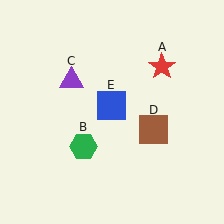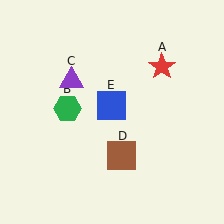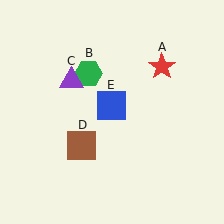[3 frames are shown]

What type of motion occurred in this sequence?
The green hexagon (object B), brown square (object D) rotated clockwise around the center of the scene.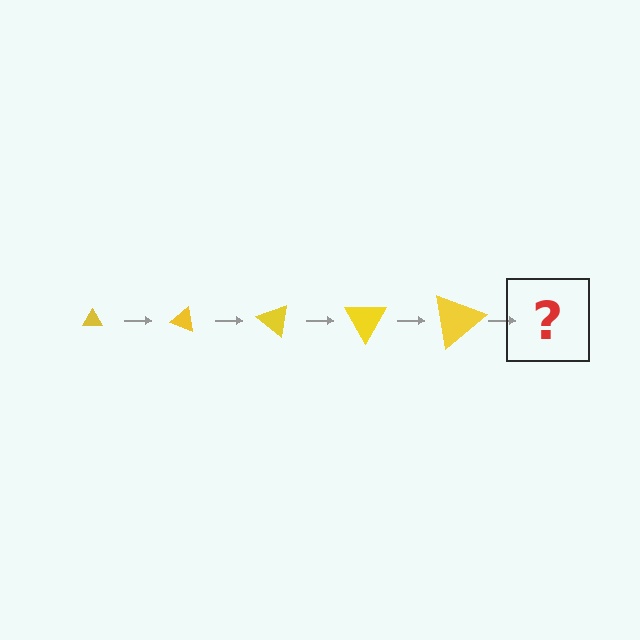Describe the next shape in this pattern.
It should be a triangle, larger than the previous one and rotated 100 degrees from the start.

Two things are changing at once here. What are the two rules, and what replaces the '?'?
The two rules are that the triangle grows larger each step and it rotates 20 degrees each step. The '?' should be a triangle, larger than the previous one and rotated 100 degrees from the start.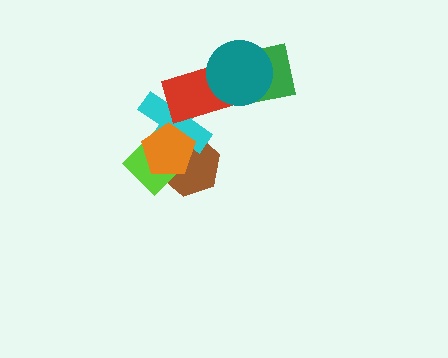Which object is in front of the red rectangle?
The teal circle is in front of the red rectangle.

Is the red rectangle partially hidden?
Yes, it is partially covered by another shape.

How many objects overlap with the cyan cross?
4 objects overlap with the cyan cross.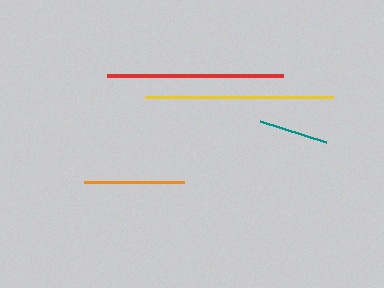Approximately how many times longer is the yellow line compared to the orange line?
The yellow line is approximately 1.9 times the length of the orange line.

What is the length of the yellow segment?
The yellow segment is approximately 188 pixels long.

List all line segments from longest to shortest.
From longest to shortest: yellow, red, orange, teal.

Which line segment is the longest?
The yellow line is the longest at approximately 188 pixels.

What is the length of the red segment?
The red segment is approximately 176 pixels long.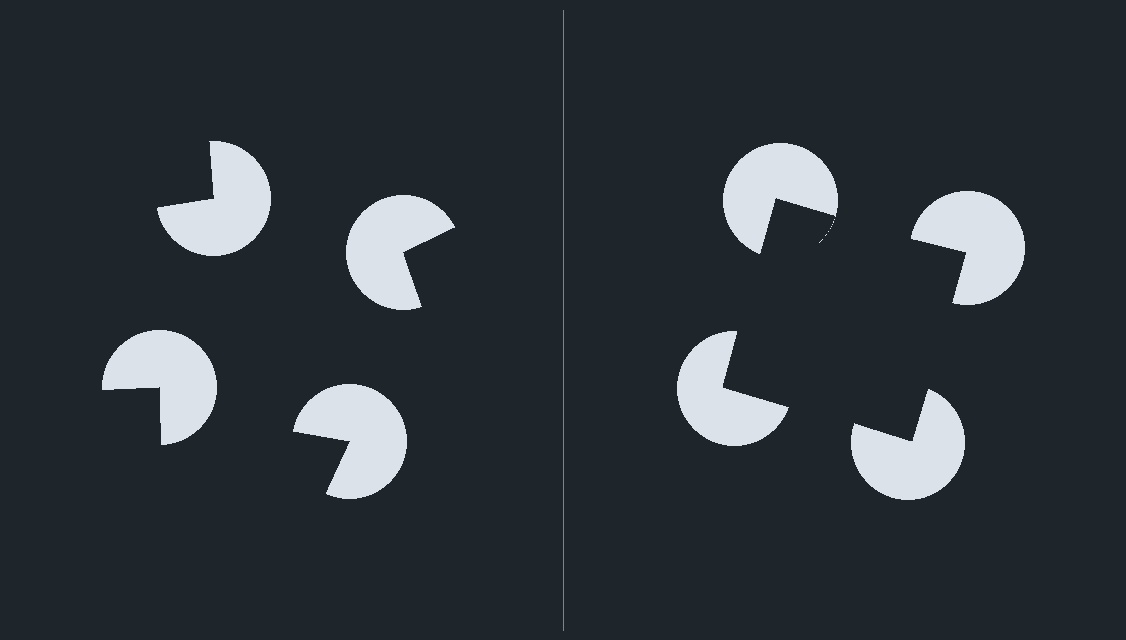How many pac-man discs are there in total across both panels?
8 — 4 on each side.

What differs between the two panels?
The pac-man discs are positioned identically on both sides; only the wedge orientations differ. On the right they align to a square; on the left they are misaligned.